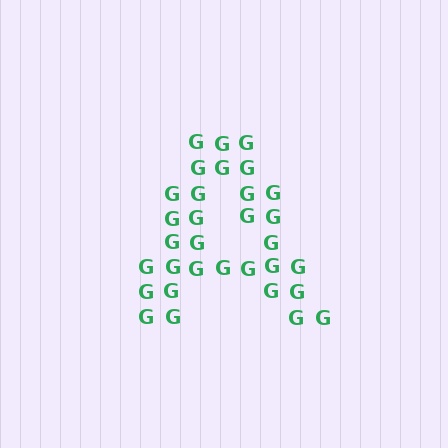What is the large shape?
The large shape is the letter A.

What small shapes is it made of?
It is made of small letter G's.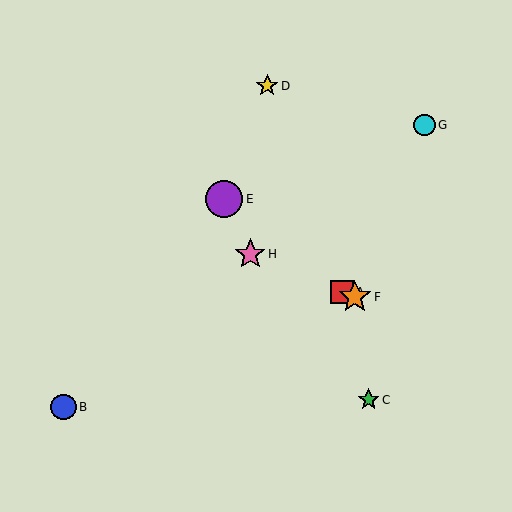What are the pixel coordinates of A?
Object A is at (342, 292).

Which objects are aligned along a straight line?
Objects A, F, H are aligned along a straight line.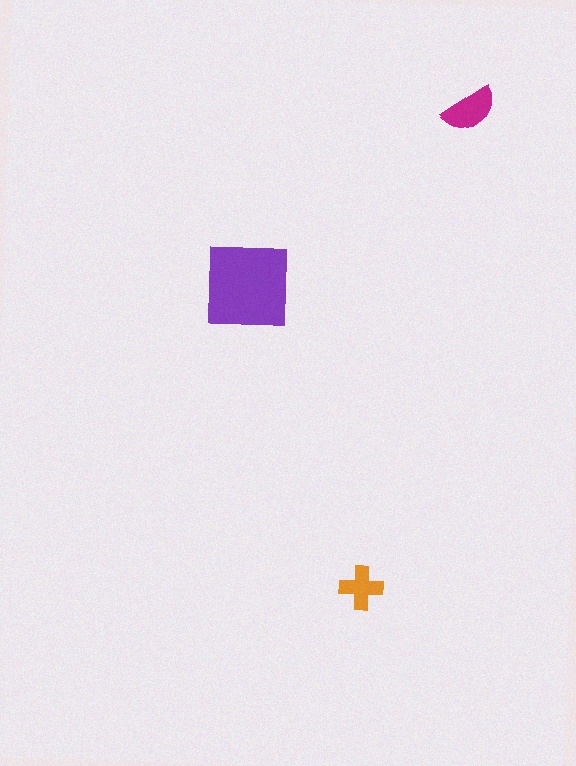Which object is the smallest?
The orange cross.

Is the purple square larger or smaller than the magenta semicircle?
Larger.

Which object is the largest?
The purple square.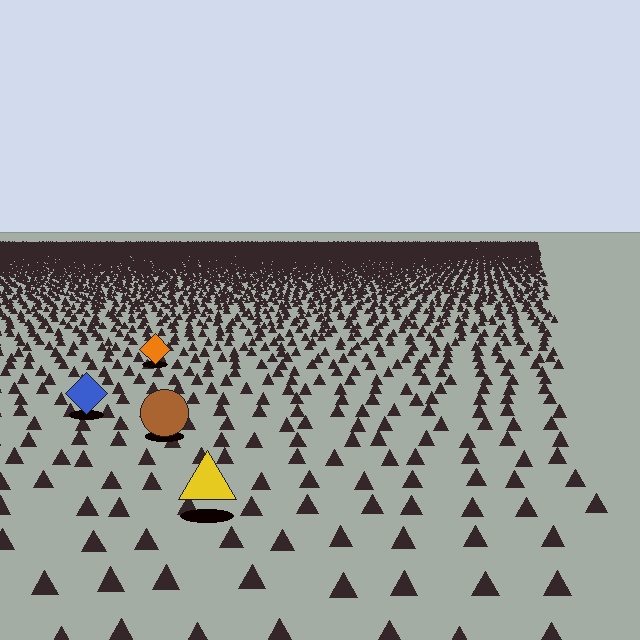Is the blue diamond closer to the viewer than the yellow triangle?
No. The yellow triangle is closer — you can tell from the texture gradient: the ground texture is coarser near it.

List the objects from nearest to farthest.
From nearest to farthest: the yellow triangle, the brown circle, the blue diamond, the orange diamond.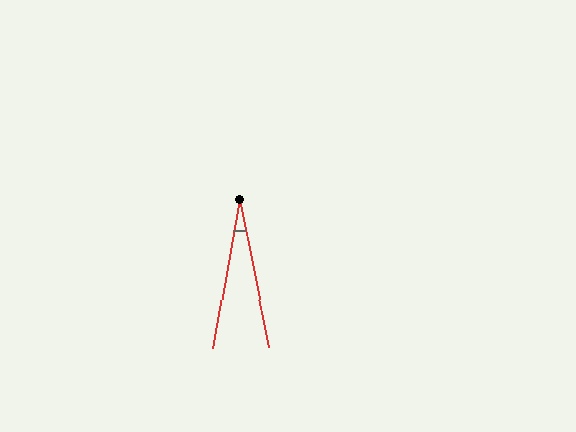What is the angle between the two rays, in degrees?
Approximately 21 degrees.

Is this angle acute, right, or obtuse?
It is acute.